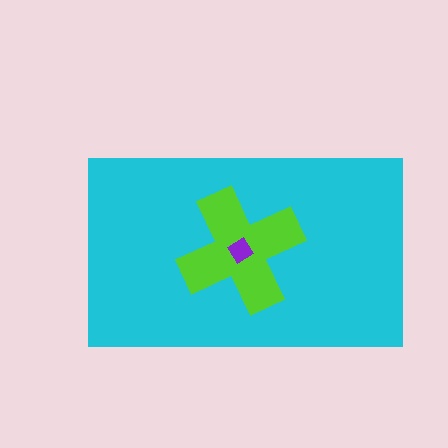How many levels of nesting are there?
3.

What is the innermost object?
The purple diamond.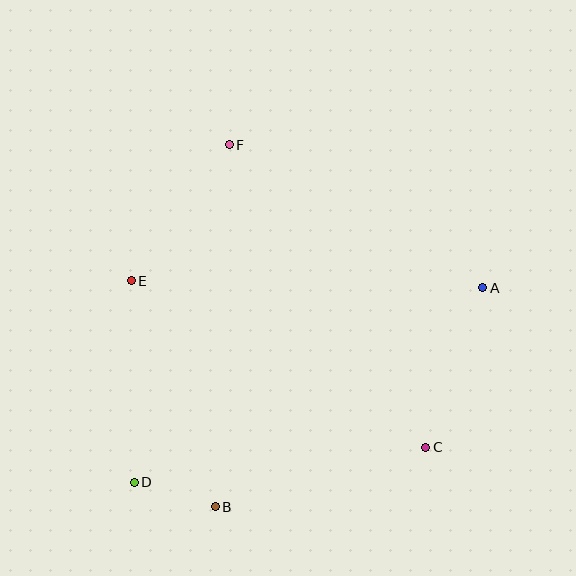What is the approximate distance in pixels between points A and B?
The distance between A and B is approximately 346 pixels.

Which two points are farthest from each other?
Points A and D are farthest from each other.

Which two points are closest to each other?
Points B and D are closest to each other.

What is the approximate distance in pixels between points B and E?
The distance between B and E is approximately 241 pixels.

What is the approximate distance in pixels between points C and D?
The distance between C and D is approximately 293 pixels.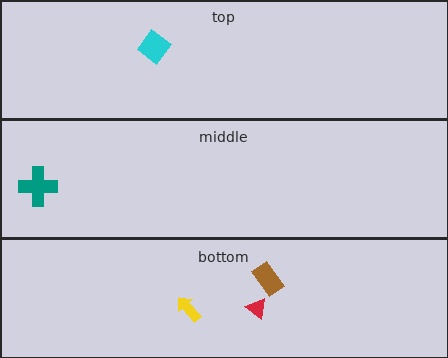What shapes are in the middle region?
The teal cross.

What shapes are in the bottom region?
The brown rectangle, the red triangle, the yellow arrow.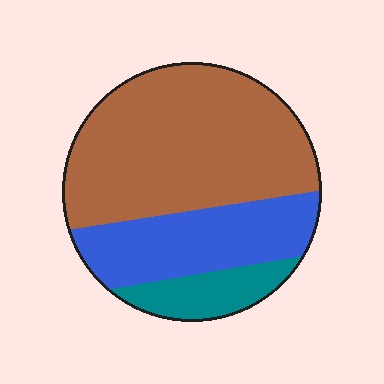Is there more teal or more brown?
Brown.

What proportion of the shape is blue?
Blue takes up between a sixth and a third of the shape.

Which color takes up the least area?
Teal, at roughly 15%.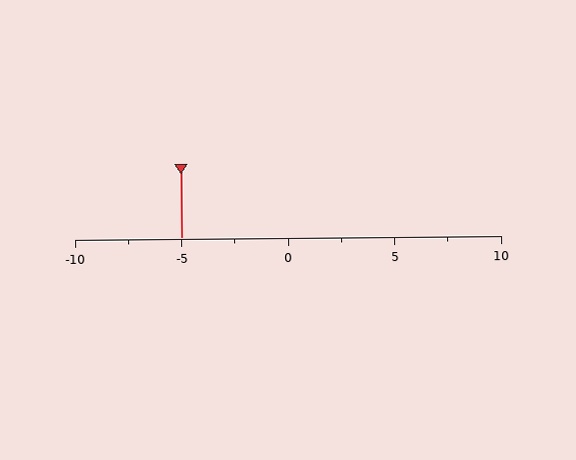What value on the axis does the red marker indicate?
The marker indicates approximately -5.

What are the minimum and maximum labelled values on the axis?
The axis runs from -10 to 10.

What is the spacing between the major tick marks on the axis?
The major ticks are spaced 5 apart.